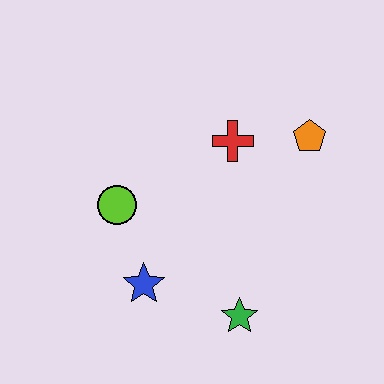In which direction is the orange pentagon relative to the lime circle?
The orange pentagon is to the right of the lime circle.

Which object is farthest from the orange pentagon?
The blue star is farthest from the orange pentagon.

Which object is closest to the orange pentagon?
The red cross is closest to the orange pentagon.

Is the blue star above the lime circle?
No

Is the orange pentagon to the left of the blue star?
No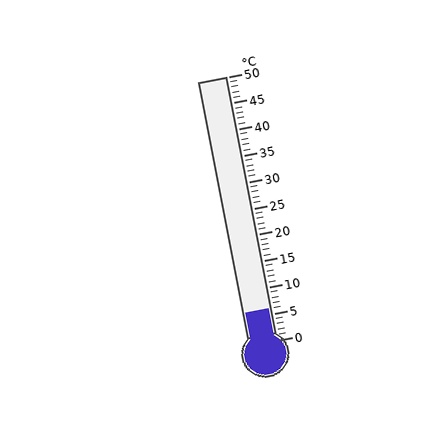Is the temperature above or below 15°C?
The temperature is below 15°C.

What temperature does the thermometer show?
The thermometer shows approximately 6°C.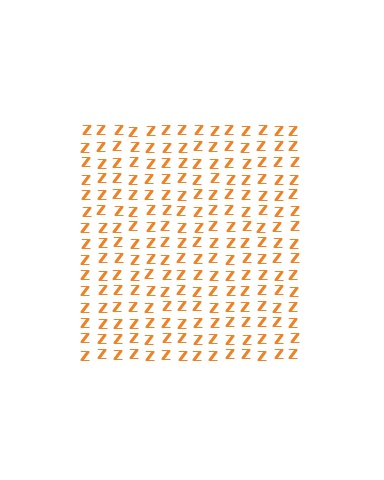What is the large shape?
The large shape is a square.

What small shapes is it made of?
It is made of small letter Z's.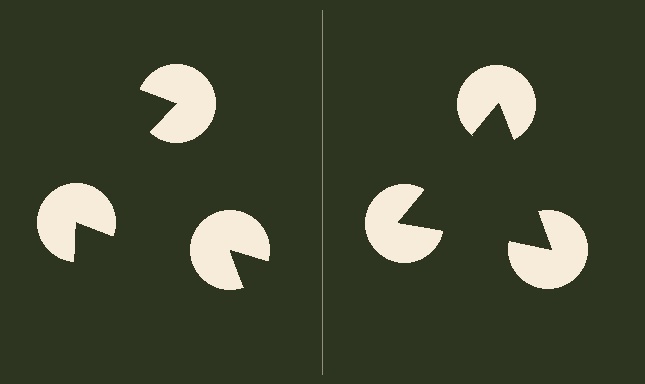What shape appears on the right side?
An illusory triangle.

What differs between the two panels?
The pac-man discs are positioned identically on both sides; only the wedge orientations differ. On the right they align to a triangle; on the left they are misaligned.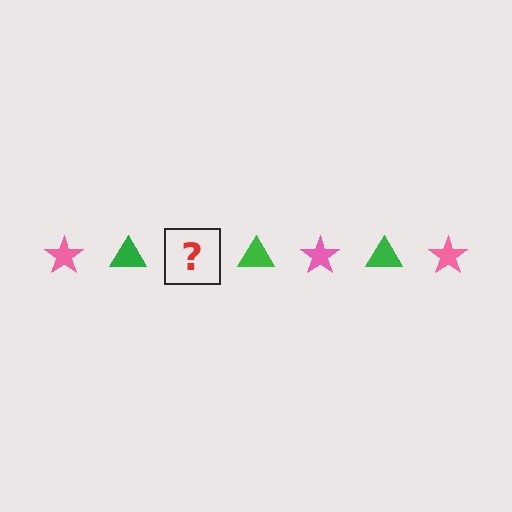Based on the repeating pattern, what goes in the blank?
The blank should be a pink star.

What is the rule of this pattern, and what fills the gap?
The rule is that the pattern alternates between pink star and green triangle. The gap should be filled with a pink star.